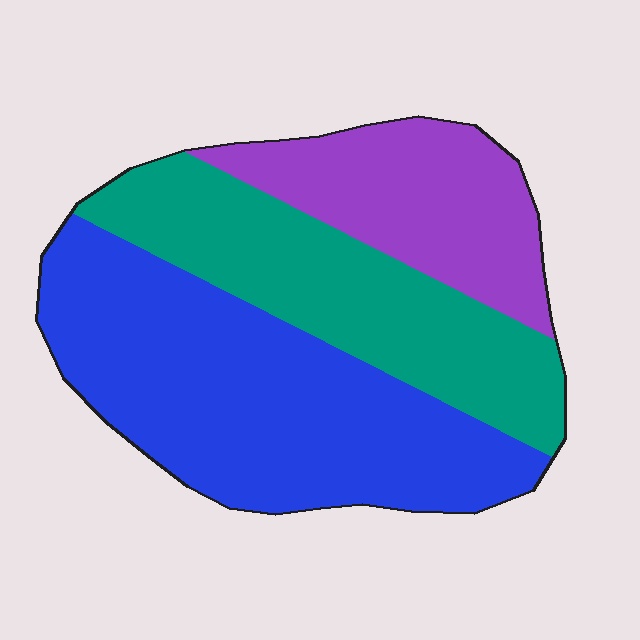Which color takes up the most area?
Blue, at roughly 45%.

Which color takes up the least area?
Purple, at roughly 20%.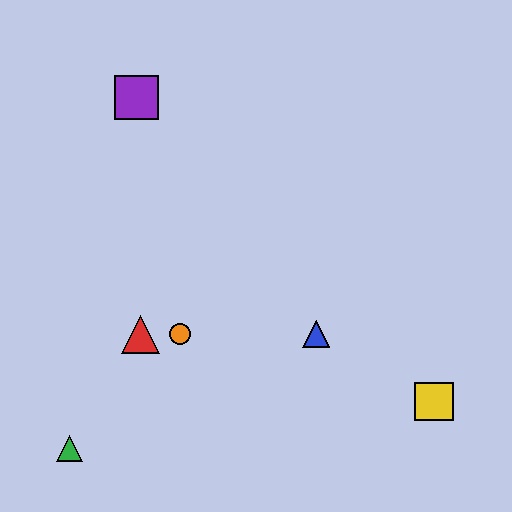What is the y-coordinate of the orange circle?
The orange circle is at y≈334.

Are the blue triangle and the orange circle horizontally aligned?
Yes, both are at y≈334.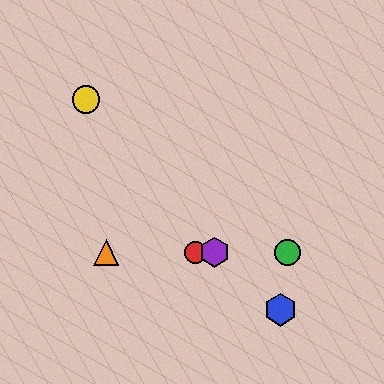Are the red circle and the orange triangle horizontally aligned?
Yes, both are at y≈252.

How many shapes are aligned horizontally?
4 shapes (the red circle, the green circle, the purple hexagon, the orange triangle) are aligned horizontally.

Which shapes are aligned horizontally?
The red circle, the green circle, the purple hexagon, the orange triangle are aligned horizontally.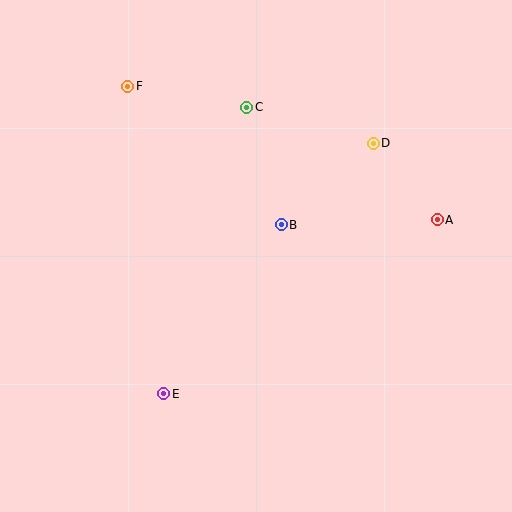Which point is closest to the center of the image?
Point B at (281, 225) is closest to the center.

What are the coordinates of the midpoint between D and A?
The midpoint between D and A is at (405, 181).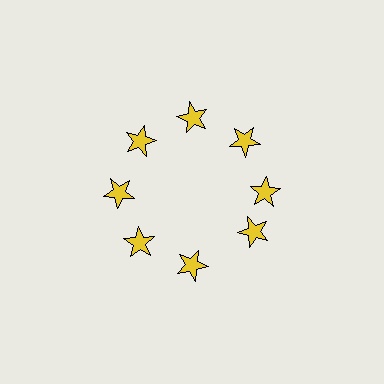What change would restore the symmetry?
The symmetry would be restored by rotating it back into even spacing with its neighbors so that all 8 stars sit at equal angles and equal distance from the center.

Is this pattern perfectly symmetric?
No. The 8 yellow stars are arranged in a ring, but one element near the 4 o'clock position is rotated out of alignment along the ring, breaking the 8-fold rotational symmetry.